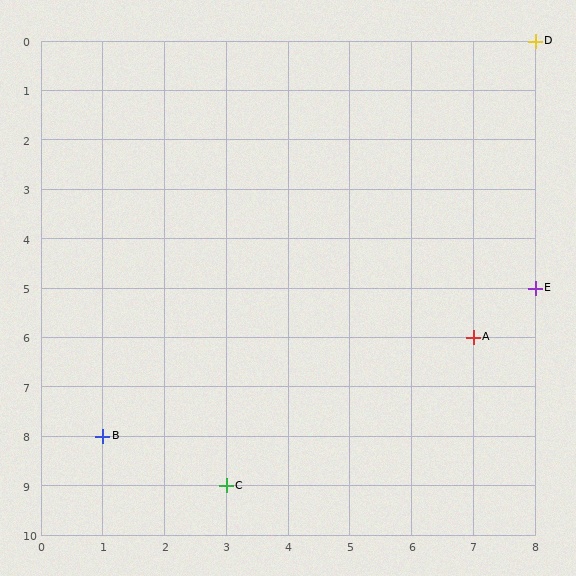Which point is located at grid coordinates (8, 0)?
Point D is at (8, 0).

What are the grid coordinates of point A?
Point A is at grid coordinates (7, 6).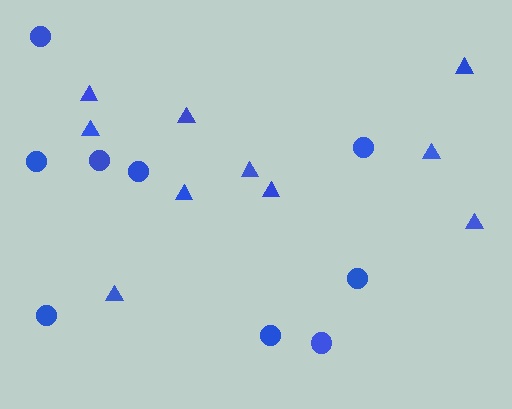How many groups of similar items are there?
There are 2 groups: one group of triangles (10) and one group of circles (9).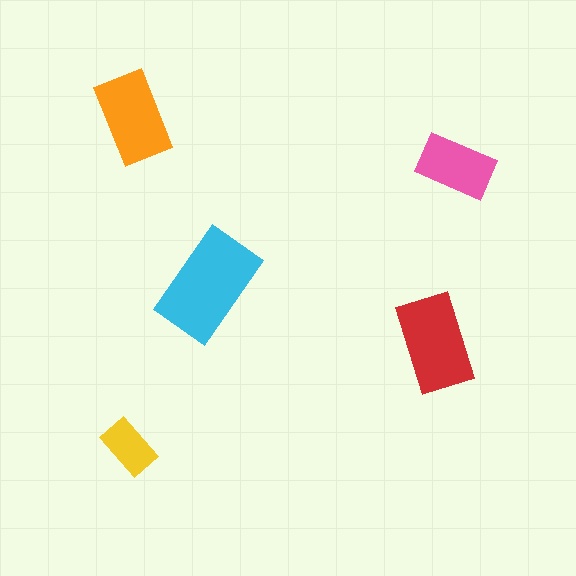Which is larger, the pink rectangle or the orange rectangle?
The orange one.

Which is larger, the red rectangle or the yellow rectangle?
The red one.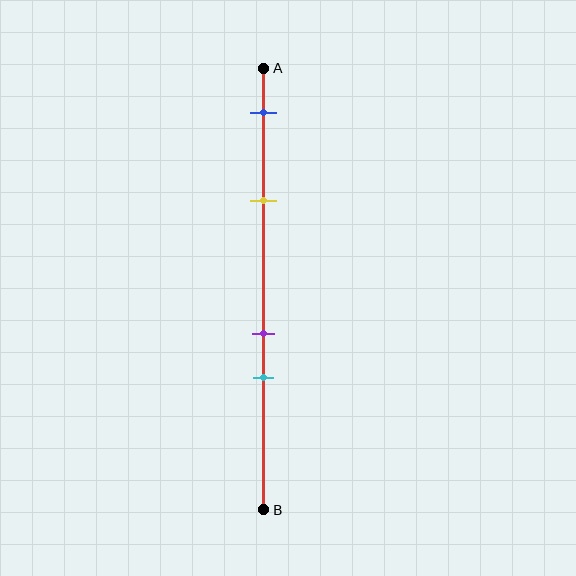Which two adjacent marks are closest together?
The purple and cyan marks are the closest adjacent pair.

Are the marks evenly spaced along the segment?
No, the marks are not evenly spaced.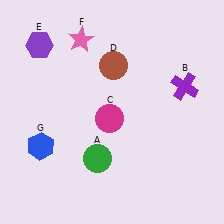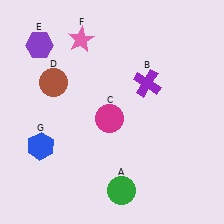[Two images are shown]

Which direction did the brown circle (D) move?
The brown circle (D) moved left.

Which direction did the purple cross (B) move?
The purple cross (B) moved left.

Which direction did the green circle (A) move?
The green circle (A) moved down.